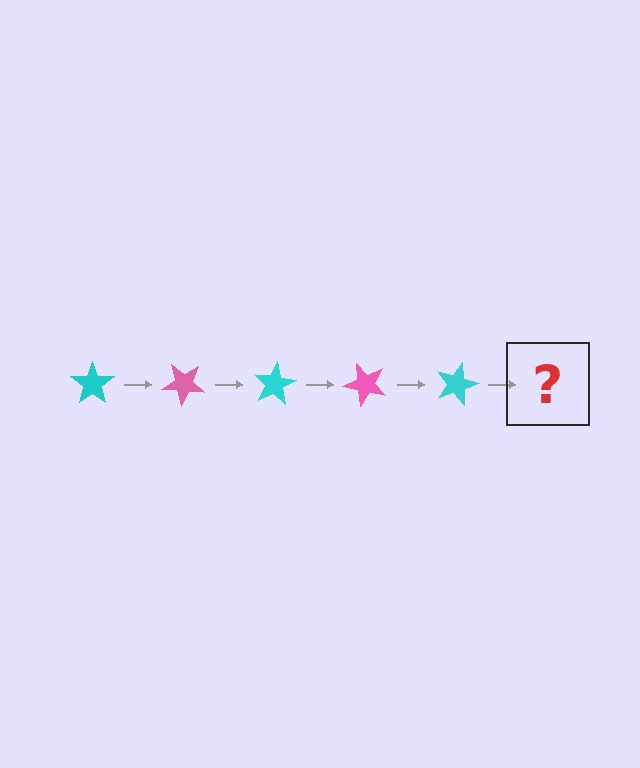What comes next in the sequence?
The next element should be a pink star, rotated 200 degrees from the start.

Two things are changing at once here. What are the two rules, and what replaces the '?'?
The two rules are that it rotates 40 degrees each step and the color cycles through cyan and pink. The '?' should be a pink star, rotated 200 degrees from the start.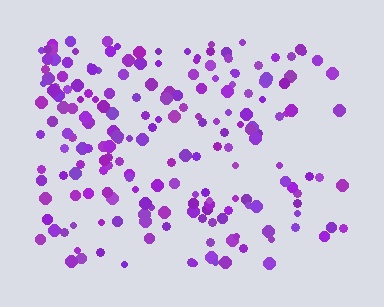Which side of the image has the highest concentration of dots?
The left.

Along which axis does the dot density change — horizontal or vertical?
Horizontal.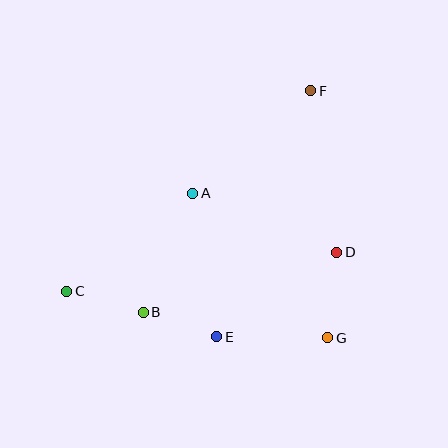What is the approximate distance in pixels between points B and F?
The distance between B and F is approximately 278 pixels.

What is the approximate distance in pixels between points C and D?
The distance between C and D is approximately 273 pixels.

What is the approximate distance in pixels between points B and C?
The distance between B and C is approximately 79 pixels.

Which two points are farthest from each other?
Points C and F are farthest from each other.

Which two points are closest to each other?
Points B and E are closest to each other.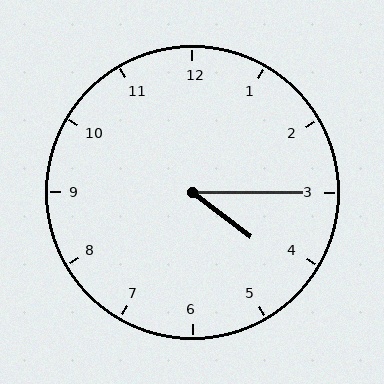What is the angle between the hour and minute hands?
Approximately 38 degrees.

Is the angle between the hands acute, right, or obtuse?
It is acute.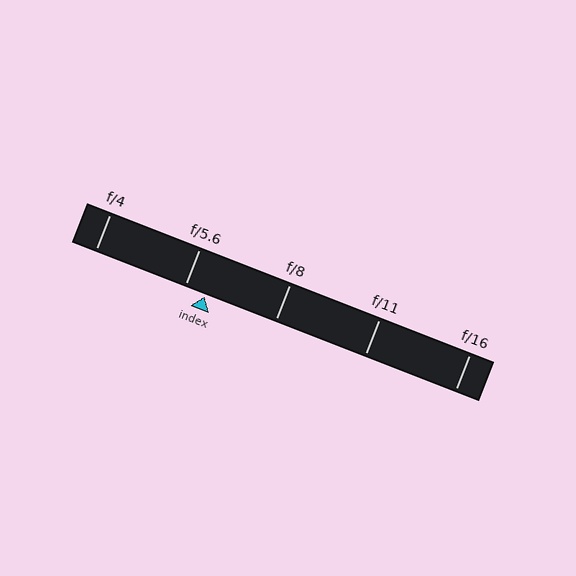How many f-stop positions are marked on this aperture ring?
There are 5 f-stop positions marked.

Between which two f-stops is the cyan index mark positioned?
The index mark is between f/5.6 and f/8.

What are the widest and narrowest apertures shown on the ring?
The widest aperture shown is f/4 and the narrowest is f/16.